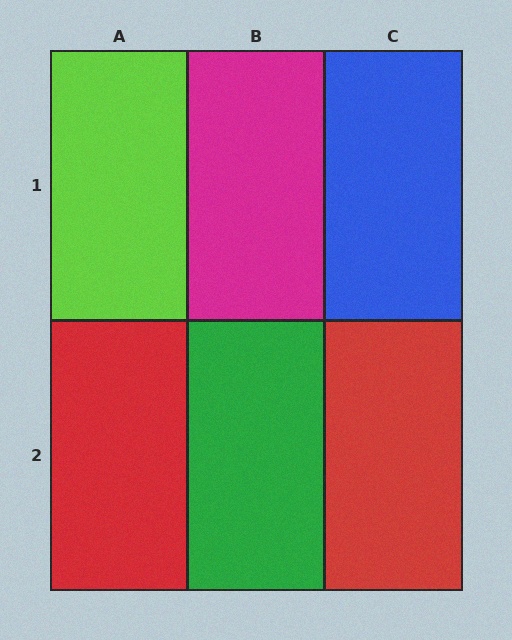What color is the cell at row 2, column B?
Green.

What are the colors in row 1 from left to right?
Lime, magenta, blue.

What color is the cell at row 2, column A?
Red.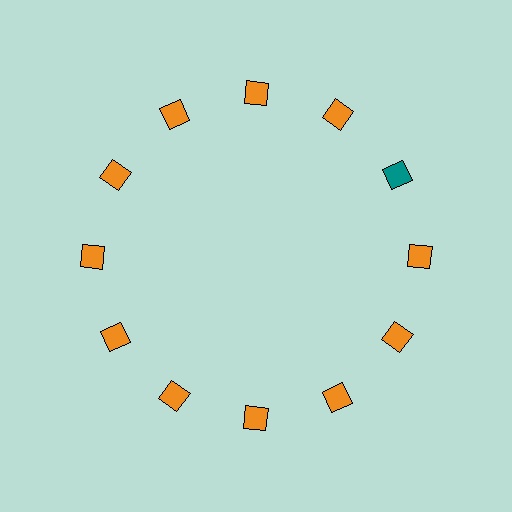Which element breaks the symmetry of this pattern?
The teal square at roughly the 2 o'clock position breaks the symmetry. All other shapes are orange squares.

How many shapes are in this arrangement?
There are 12 shapes arranged in a ring pattern.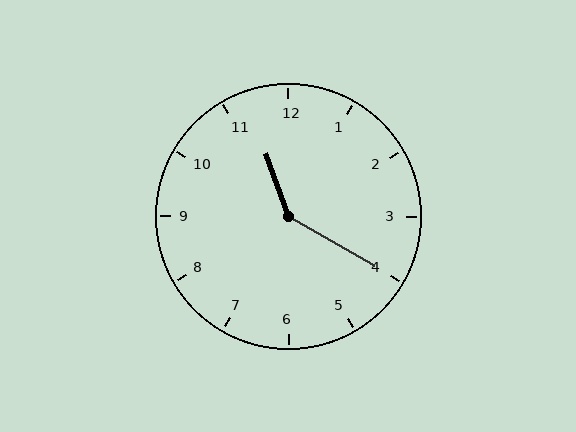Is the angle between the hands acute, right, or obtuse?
It is obtuse.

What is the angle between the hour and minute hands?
Approximately 140 degrees.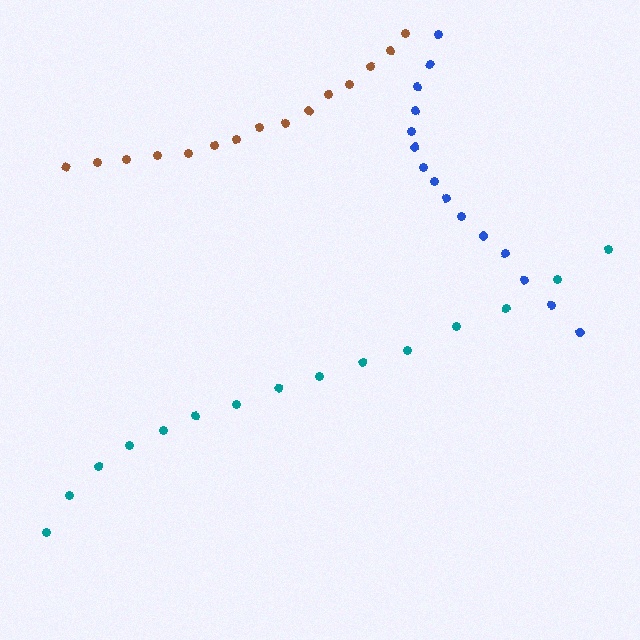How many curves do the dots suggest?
There are 3 distinct paths.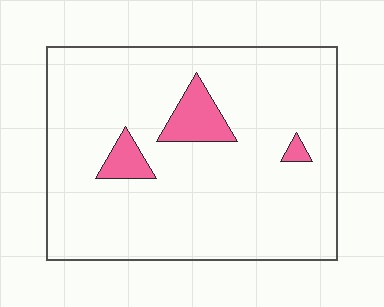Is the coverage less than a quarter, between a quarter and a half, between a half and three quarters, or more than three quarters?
Less than a quarter.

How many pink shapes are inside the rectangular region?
3.